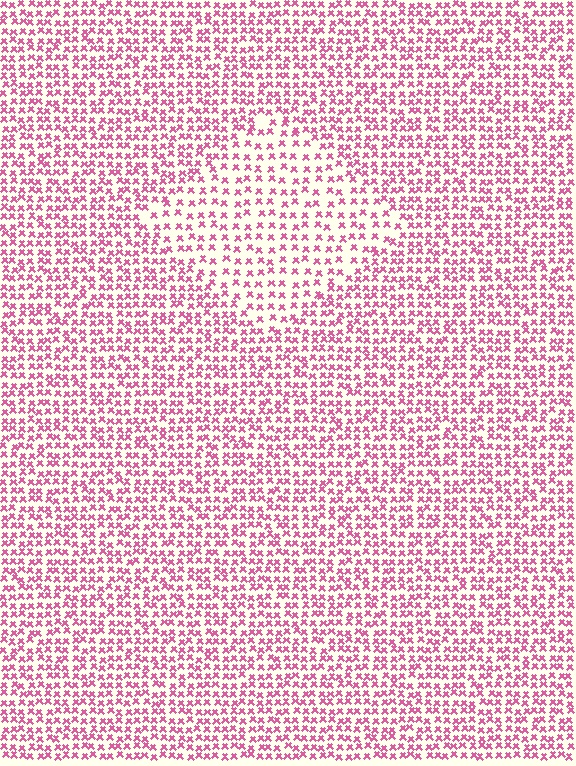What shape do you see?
I see a diamond.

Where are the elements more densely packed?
The elements are more densely packed outside the diamond boundary.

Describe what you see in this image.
The image contains small pink elements arranged at two different densities. A diamond-shaped region is visible where the elements are less densely packed than the surrounding area.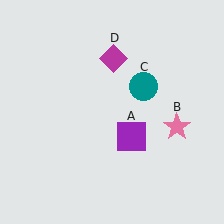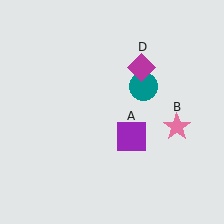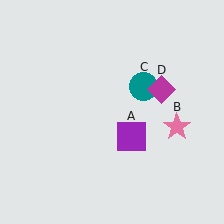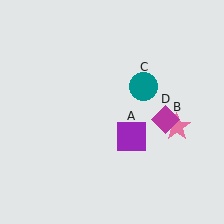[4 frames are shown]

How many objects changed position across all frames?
1 object changed position: magenta diamond (object D).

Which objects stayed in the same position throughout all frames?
Purple square (object A) and pink star (object B) and teal circle (object C) remained stationary.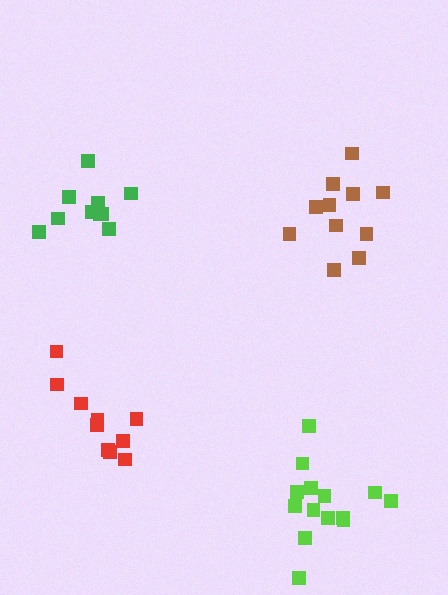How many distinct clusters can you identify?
There are 4 distinct clusters.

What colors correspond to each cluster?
The clusters are colored: lime, red, green, brown.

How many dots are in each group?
Group 1: 14 dots, Group 2: 10 dots, Group 3: 10 dots, Group 4: 11 dots (45 total).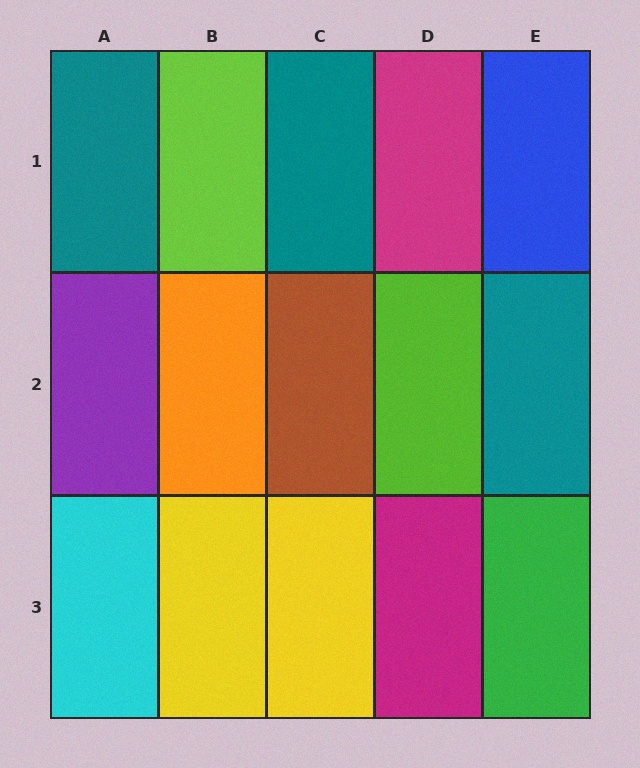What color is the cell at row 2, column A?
Purple.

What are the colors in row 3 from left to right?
Cyan, yellow, yellow, magenta, green.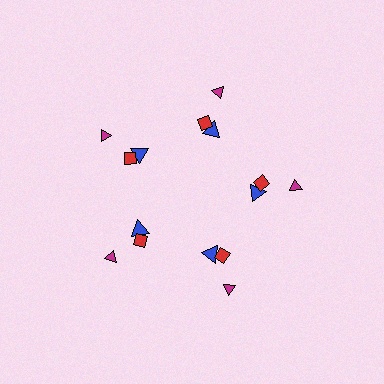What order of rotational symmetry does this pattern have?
This pattern has 5-fold rotational symmetry.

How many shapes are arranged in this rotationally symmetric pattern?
There are 15 shapes, arranged in 5 groups of 3.